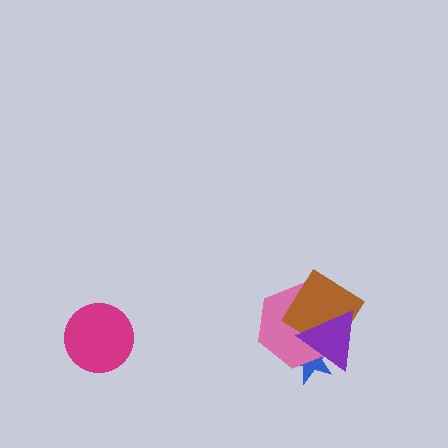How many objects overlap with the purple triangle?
3 objects overlap with the purple triangle.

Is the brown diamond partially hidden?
Yes, it is partially covered by another shape.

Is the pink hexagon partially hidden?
Yes, it is partially covered by another shape.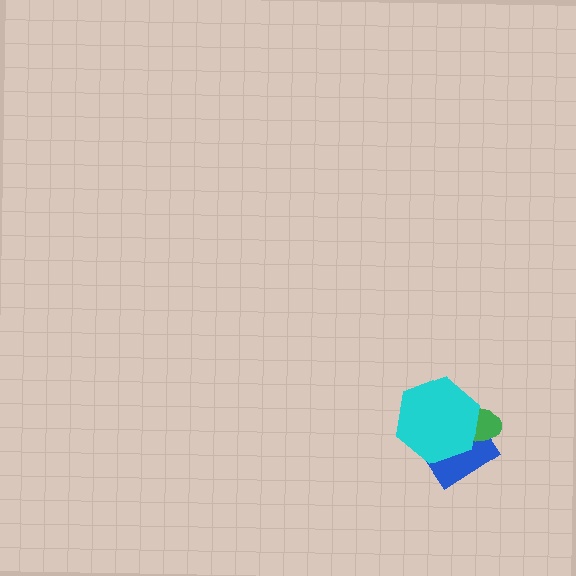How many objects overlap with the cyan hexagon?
2 objects overlap with the cyan hexagon.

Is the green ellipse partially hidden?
Yes, it is partially covered by another shape.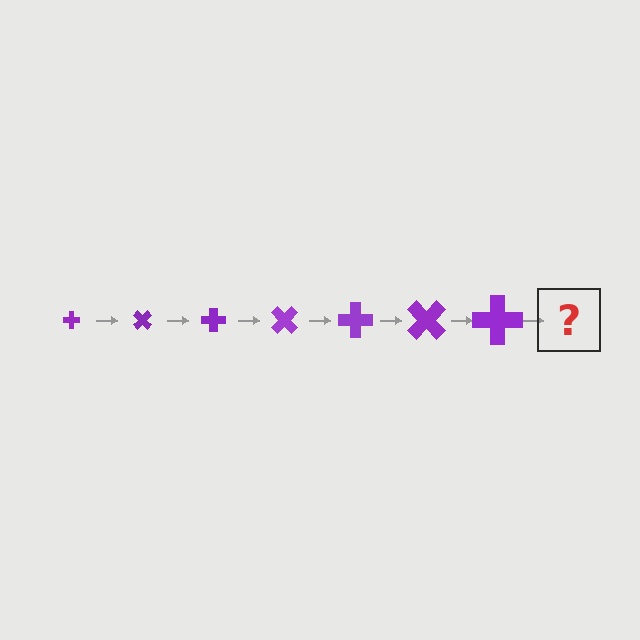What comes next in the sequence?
The next element should be a cross, larger than the previous one and rotated 315 degrees from the start.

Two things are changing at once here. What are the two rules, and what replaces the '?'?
The two rules are that the cross grows larger each step and it rotates 45 degrees each step. The '?' should be a cross, larger than the previous one and rotated 315 degrees from the start.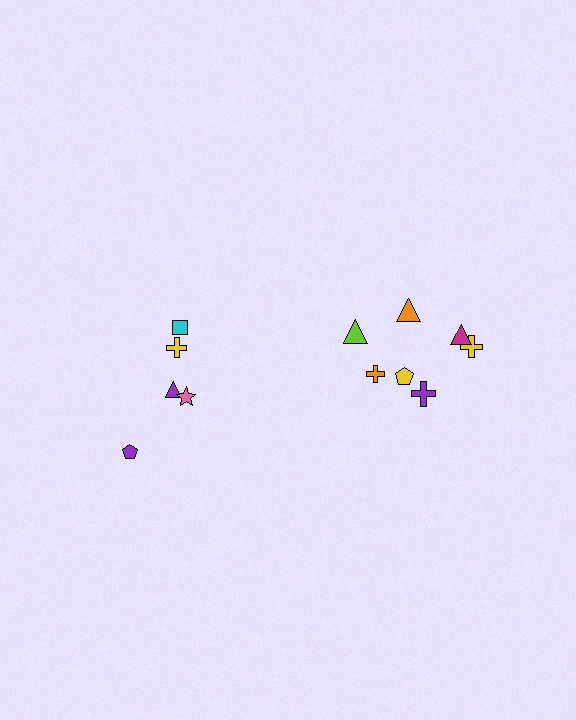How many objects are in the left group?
There are 5 objects.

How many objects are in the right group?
There are 7 objects.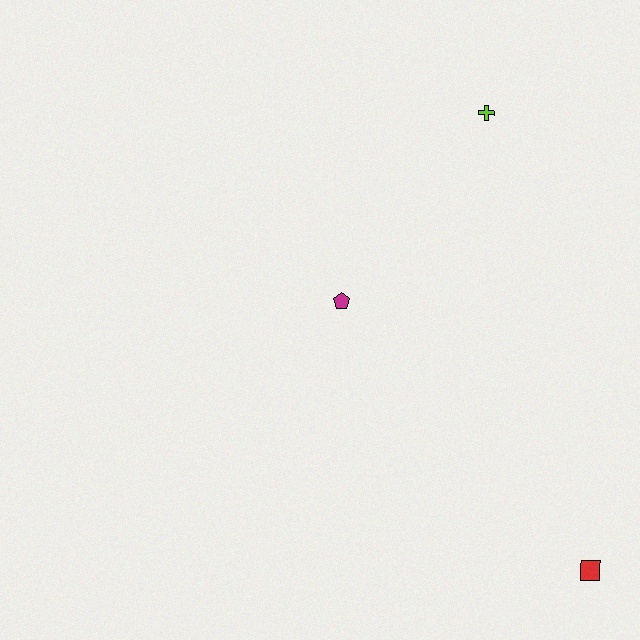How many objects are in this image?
There are 3 objects.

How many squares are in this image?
There is 1 square.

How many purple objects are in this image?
There are no purple objects.